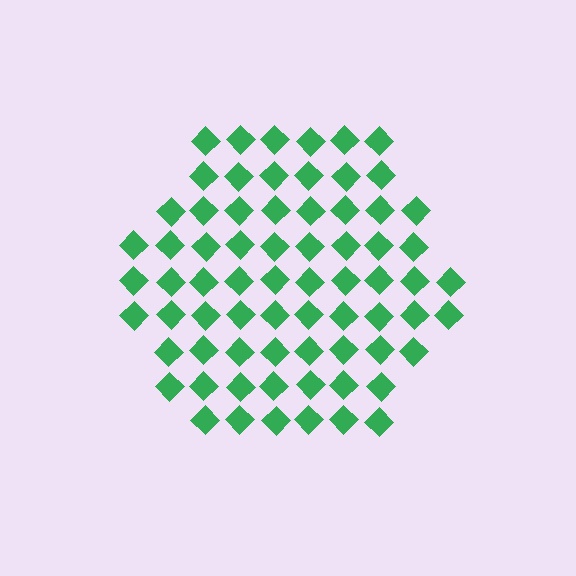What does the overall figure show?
The overall figure shows a hexagon.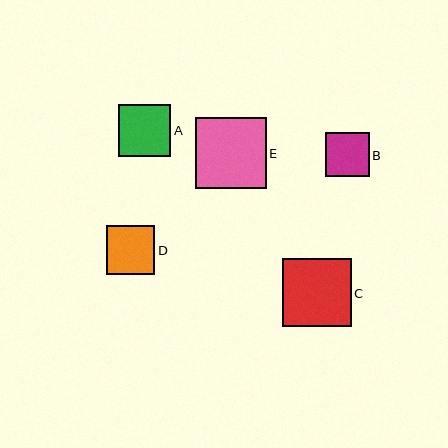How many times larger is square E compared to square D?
Square E is approximately 1.4 times the size of square D.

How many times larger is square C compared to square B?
Square C is approximately 1.6 times the size of square B.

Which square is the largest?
Square E is the largest with a size of approximately 71 pixels.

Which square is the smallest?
Square B is the smallest with a size of approximately 44 pixels.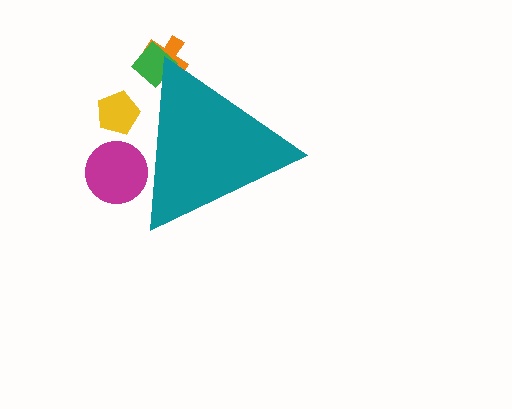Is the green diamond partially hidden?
Yes, the green diamond is partially hidden behind the teal triangle.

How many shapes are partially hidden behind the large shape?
4 shapes are partially hidden.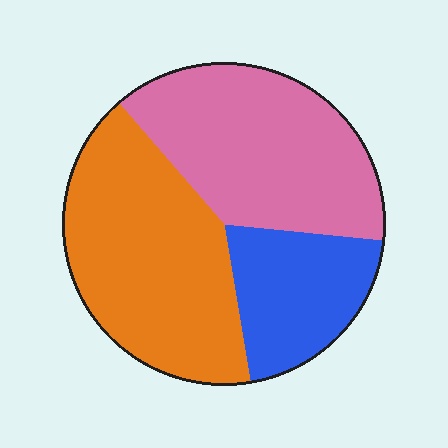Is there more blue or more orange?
Orange.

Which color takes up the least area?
Blue, at roughly 20%.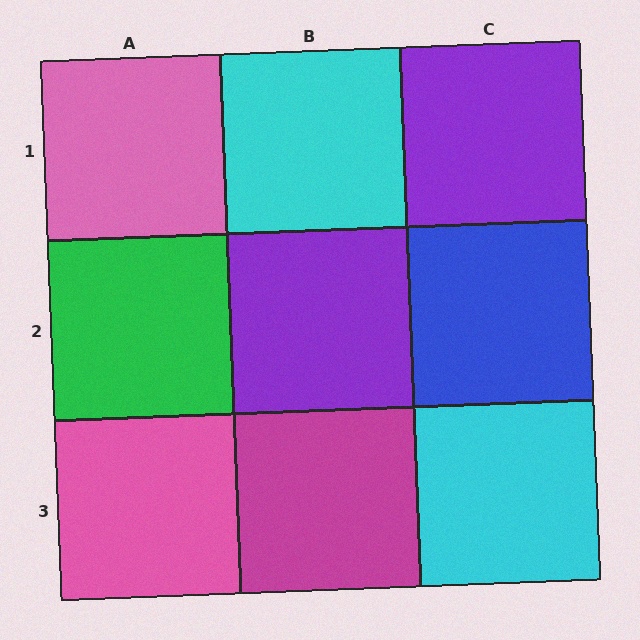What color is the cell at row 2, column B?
Purple.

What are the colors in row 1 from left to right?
Pink, cyan, purple.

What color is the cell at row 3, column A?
Pink.